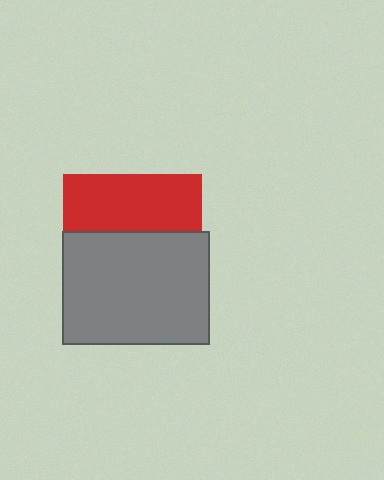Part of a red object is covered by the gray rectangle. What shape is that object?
It is a square.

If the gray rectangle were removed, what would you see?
You would see the complete red square.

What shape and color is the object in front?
The object in front is a gray rectangle.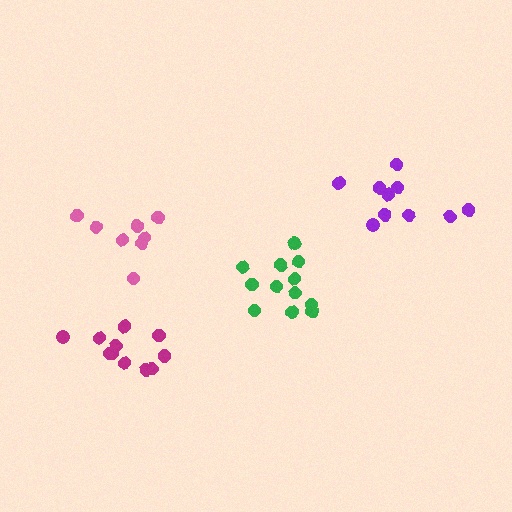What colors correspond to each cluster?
The clusters are colored: purple, green, pink, magenta.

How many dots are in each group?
Group 1: 10 dots, Group 2: 12 dots, Group 3: 8 dots, Group 4: 11 dots (41 total).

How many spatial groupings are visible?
There are 4 spatial groupings.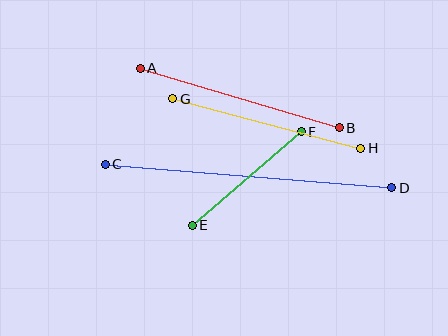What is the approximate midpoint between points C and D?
The midpoint is at approximately (248, 176) pixels.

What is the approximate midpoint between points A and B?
The midpoint is at approximately (240, 98) pixels.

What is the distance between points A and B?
The distance is approximately 208 pixels.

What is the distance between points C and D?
The distance is approximately 288 pixels.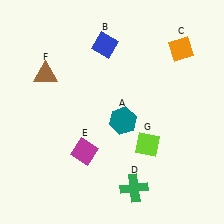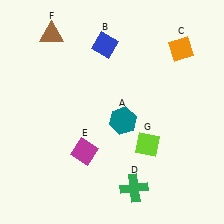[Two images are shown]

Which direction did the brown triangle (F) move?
The brown triangle (F) moved up.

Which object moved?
The brown triangle (F) moved up.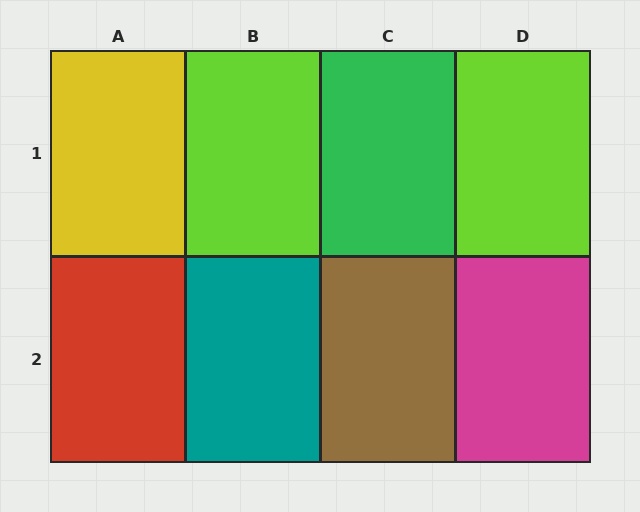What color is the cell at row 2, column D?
Magenta.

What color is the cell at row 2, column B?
Teal.